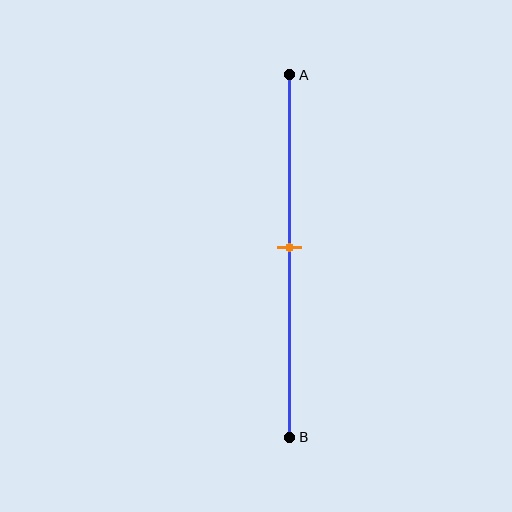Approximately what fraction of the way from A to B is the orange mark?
The orange mark is approximately 50% of the way from A to B.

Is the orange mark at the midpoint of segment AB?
Yes, the mark is approximately at the midpoint.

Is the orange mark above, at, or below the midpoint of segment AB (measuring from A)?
The orange mark is approximately at the midpoint of segment AB.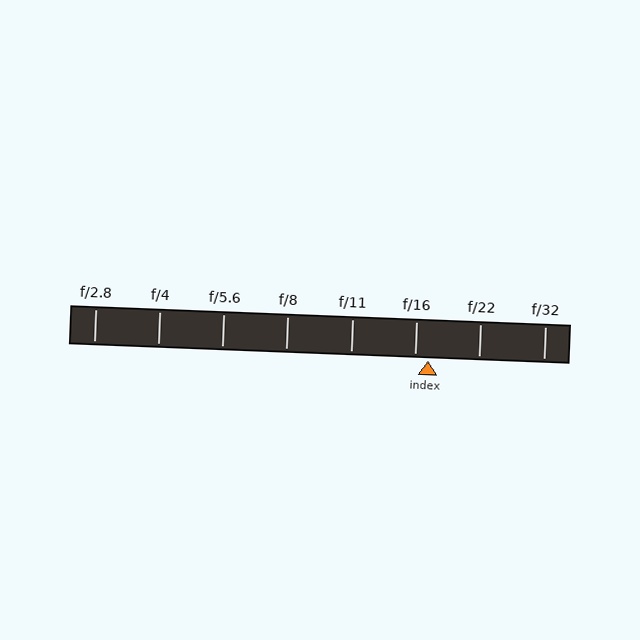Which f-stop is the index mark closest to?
The index mark is closest to f/16.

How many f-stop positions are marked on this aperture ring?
There are 8 f-stop positions marked.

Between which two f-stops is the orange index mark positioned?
The index mark is between f/16 and f/22.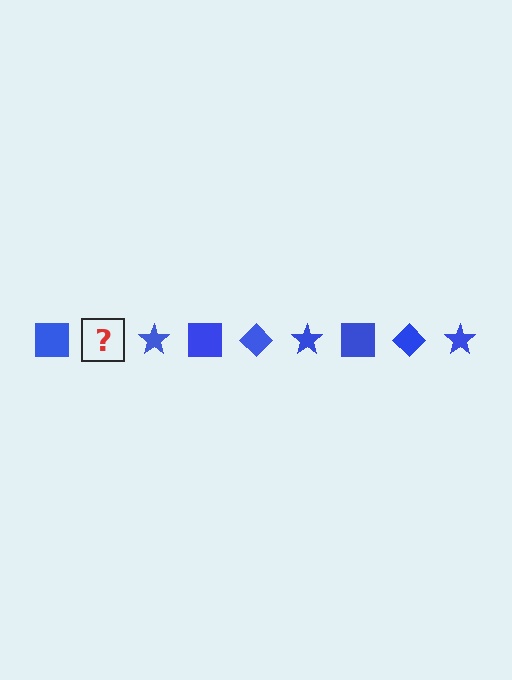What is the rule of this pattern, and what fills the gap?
The rule is that the pattern cycles through square, diamond, star shapes in blue. The gap should be filled with a blue diamond.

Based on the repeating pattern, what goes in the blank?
The blank should be a blue diamond.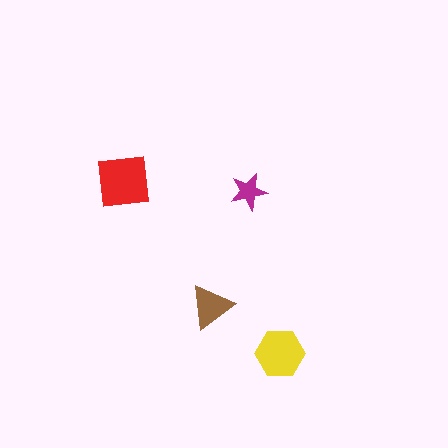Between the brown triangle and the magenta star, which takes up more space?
The brown triangle.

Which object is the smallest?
The magenta star.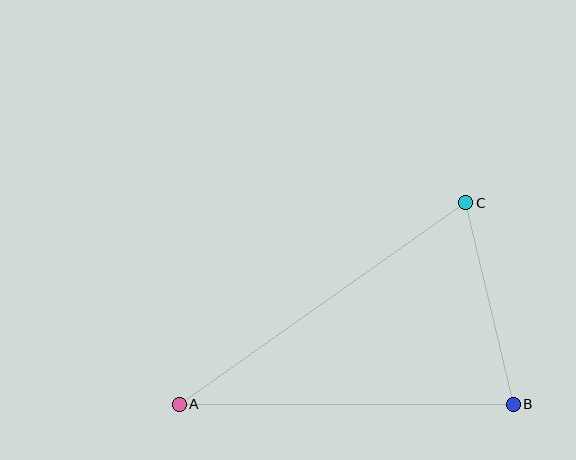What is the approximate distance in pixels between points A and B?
The distance between A and B is approximately 334 pixels.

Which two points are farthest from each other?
Points A and C are farthest from each other.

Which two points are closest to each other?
Points B and C are closest to each other.